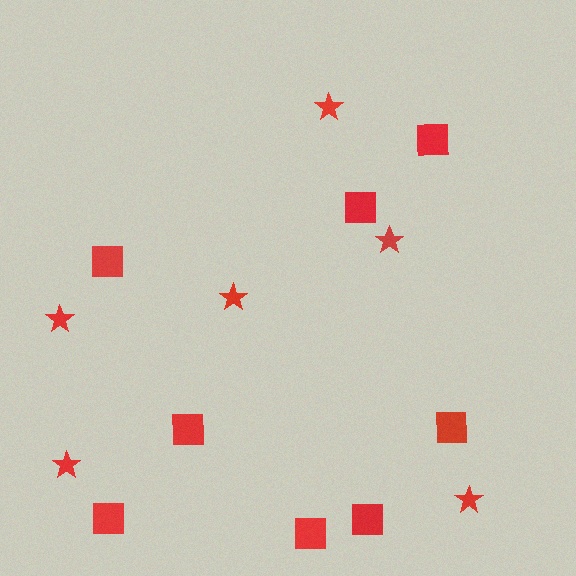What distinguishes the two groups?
There are 2 groups: one group of stars (6) and one group of squares (8).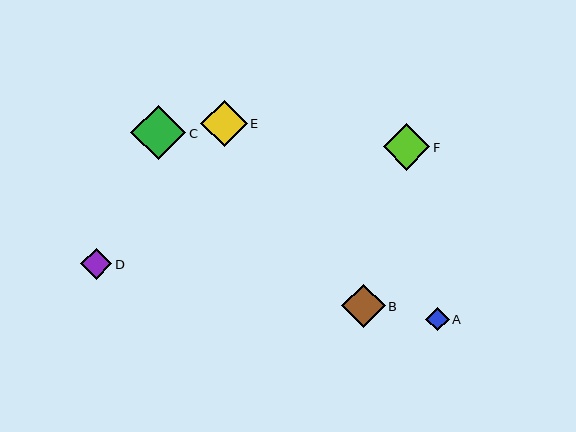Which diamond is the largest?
Diamond C is the largest with a size of approximately 55 pixels.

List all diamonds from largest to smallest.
From largest to smallest: C, F, E, B, D, A.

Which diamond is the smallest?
Diamond A is the smallest with a size of approximately 23 pixels.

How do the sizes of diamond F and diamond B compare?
Diamond F and diamond B are approximately the same size.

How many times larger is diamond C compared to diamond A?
Diamond C is approximately 2.4 times the size of diamond A.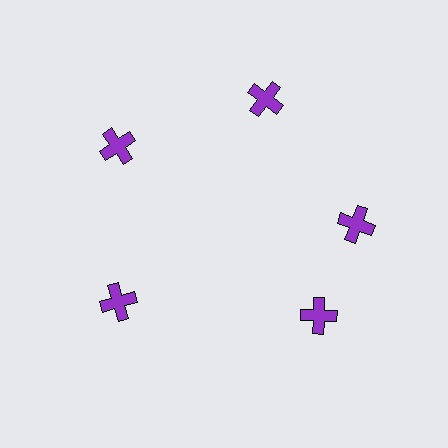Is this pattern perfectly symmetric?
No. The 5 purple crosses are arranged in a ring, but one element near the 5 o'clock position is rotated out of alignment along the ring, breaking the 5-fold rotational symmetry.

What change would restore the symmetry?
The symmetry would be restored by rotating it back into even spacing with its neighbors so that all 5 crosses sit at equal angles and equal distance from the center.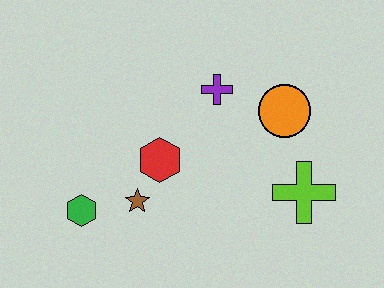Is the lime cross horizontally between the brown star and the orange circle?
No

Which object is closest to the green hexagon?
The brown star is closest to the green hexagon.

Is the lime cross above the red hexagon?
No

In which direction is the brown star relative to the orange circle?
The brown star is to the left of the orange circle.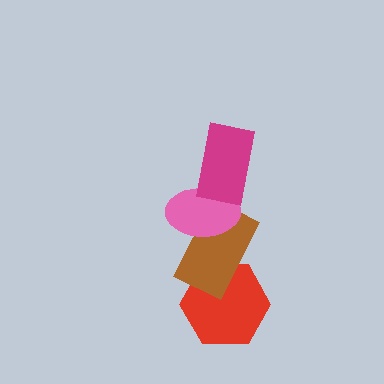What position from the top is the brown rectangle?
The brown rectangle is 3rd from the top.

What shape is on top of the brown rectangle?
The pink ellipse is on top of the brown rectangle.